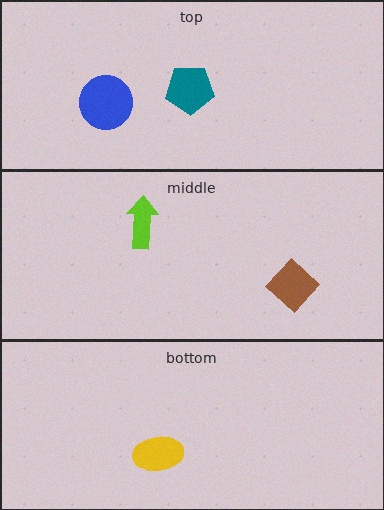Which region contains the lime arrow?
The middle region.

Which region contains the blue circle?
The top region.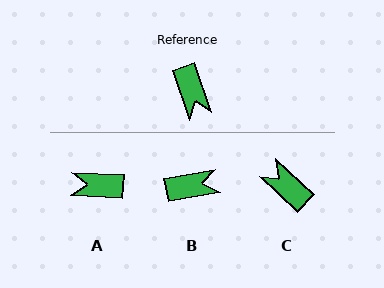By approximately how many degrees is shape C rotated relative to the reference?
Approximately 152 degrees clockwise.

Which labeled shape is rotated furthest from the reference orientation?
C, about 152 degrees away.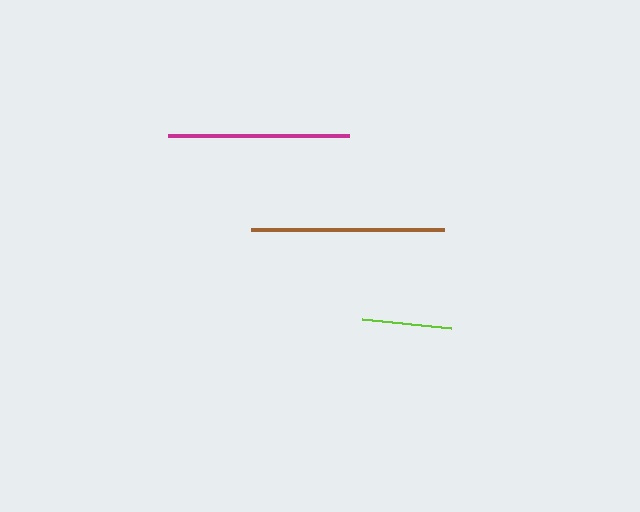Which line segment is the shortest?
The lime line is the shortest at approximately 89 pixels.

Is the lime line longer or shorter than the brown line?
The brown line is longer than the lime line.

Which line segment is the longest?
The brown line is the longest at approximately 193 pixels.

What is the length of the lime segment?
The lime segment is approximately 89 pixels long.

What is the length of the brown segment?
The brown segment is approximately 193 pixels long.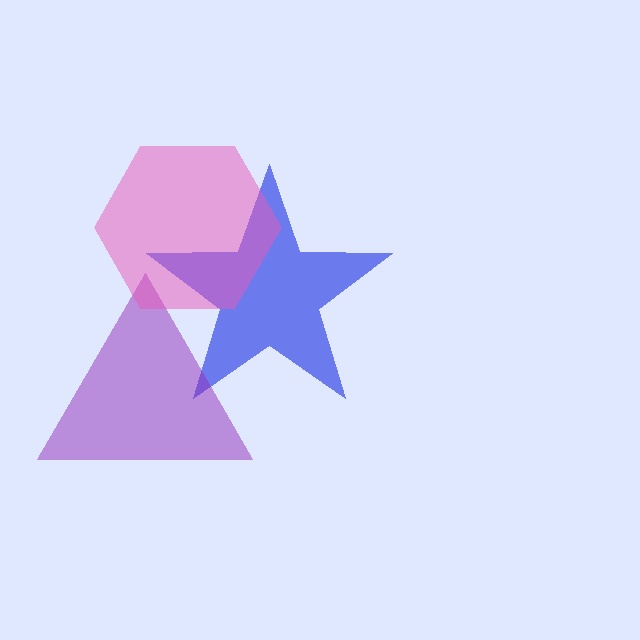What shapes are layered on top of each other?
The layered shapes are: a blue star, a purple triangle, a pink hexagon.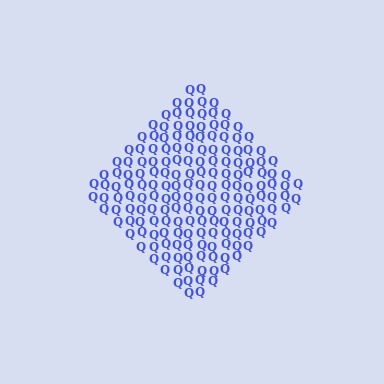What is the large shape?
The large shape is a diamond.